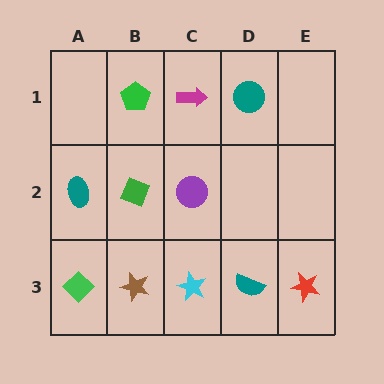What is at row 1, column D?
A teal circle.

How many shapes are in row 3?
5 shapes.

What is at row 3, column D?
A teal semicircle.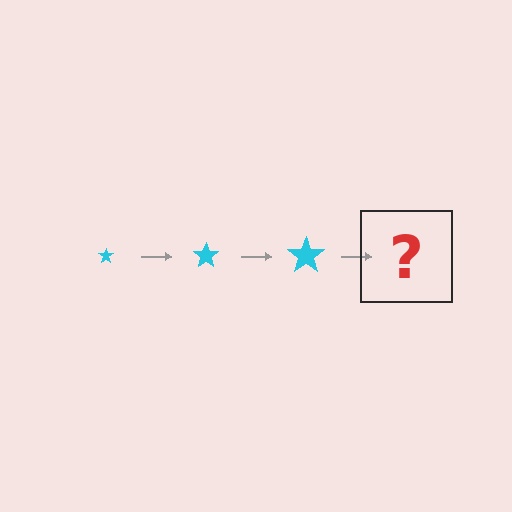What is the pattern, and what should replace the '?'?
The pattern is that the star gets progressively larger each step. The '?' should be a cyan star, larger than the previous one.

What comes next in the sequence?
The next element should be a cyan star, larger than the previous one.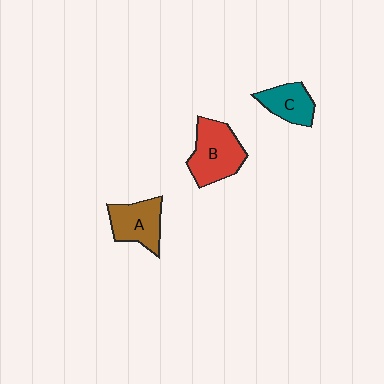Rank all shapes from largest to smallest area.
From largest to smallest: B (red), A (brown), C (teal).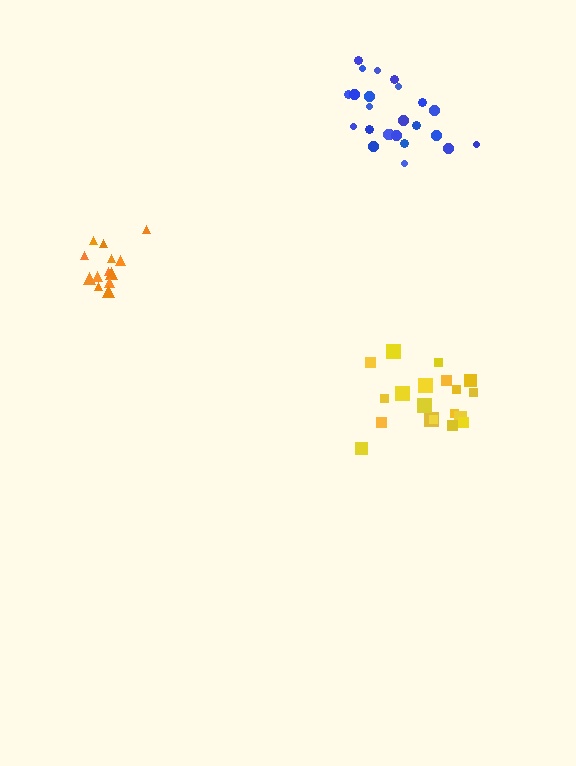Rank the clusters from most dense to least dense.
blue, orange, yellow.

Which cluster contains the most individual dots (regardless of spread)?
Blue (24).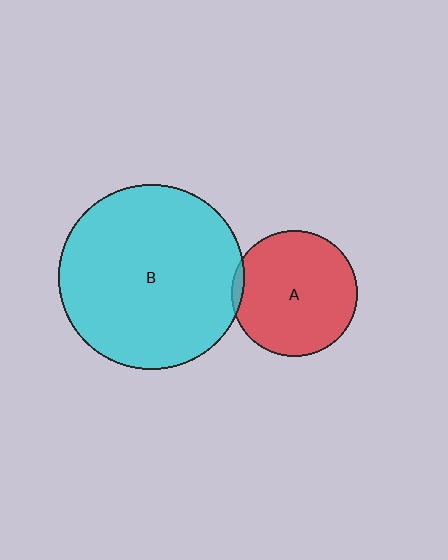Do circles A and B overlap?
Yes.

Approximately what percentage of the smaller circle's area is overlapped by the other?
Approximately 5%.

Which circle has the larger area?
Circle B (cyan).